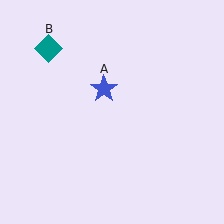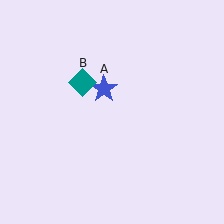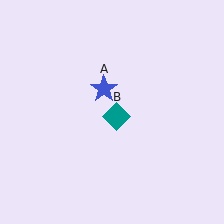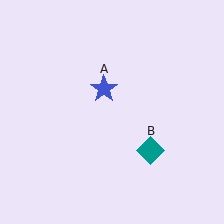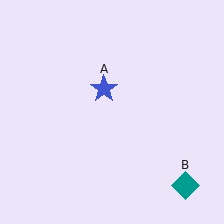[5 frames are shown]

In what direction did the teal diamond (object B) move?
The teal diamond (object B) moved down and to the right.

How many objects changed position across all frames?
1 object changed position: teal diamond (object B).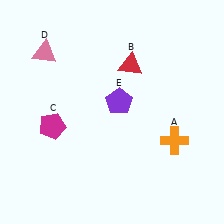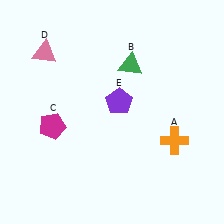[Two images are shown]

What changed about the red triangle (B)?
In Image 1, B is red. In Image 2, it changed to green.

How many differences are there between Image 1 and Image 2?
There is 1 difference between the two images.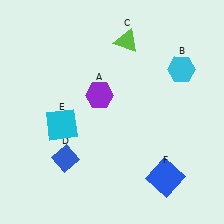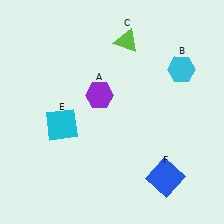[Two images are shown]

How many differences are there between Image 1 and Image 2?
There is 1 difference between the two images.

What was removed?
The blue diamond (D) was removed in Image 2.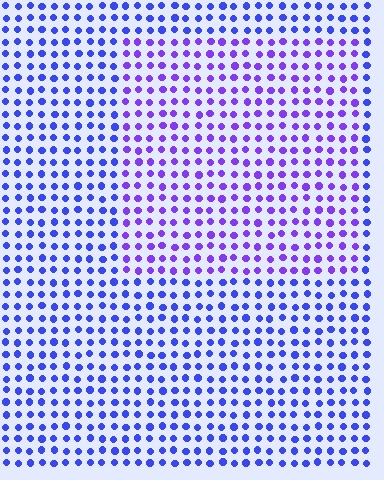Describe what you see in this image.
The image is filled with small blue elements in a uniform arrangement. A rectangle-shaped region is visible where the elements are tinted to a slightly different hue, forming a subtle color boundary.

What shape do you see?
I see a rectangle.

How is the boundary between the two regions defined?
The boundary is defined purely by a slight shift in hue (about 31 degrees). Spacing, size, and orientation are identical on both sides.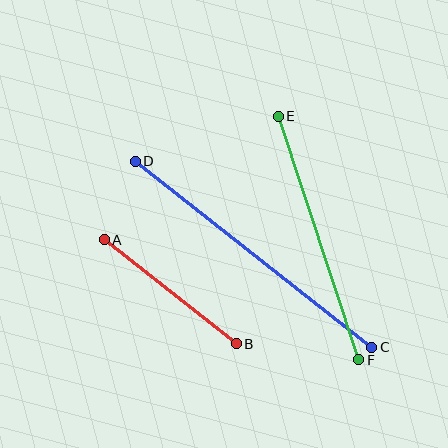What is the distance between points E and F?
The distance is approximately 256 pixels.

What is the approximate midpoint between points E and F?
The midpoint is at approximately (319, 238) pixels.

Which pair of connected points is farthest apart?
Points C and D are farthest apart.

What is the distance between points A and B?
The distance is approximately 168 pixels.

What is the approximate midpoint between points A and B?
The midpoint is at approximately (170, 292) pixels.